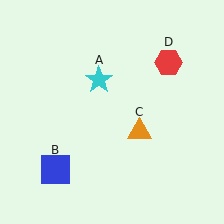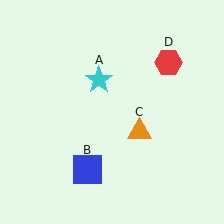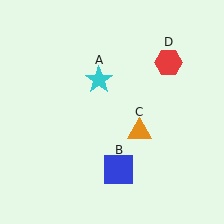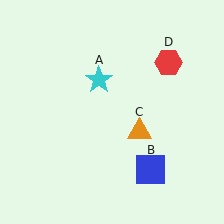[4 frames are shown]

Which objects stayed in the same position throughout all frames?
Cyan star (object A) and orange triangle (object C) and red hexagon (object D) remained stationary.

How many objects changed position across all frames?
1 object changed position: blue square (object B).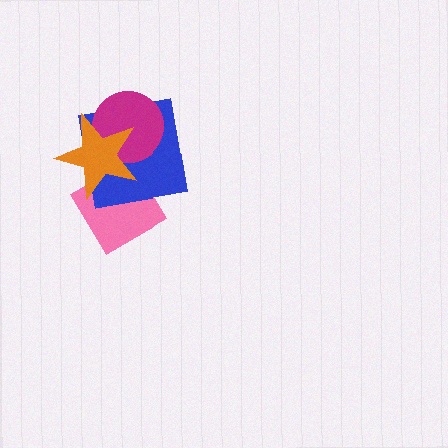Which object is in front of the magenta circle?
The orange star is in front of the magenta circle.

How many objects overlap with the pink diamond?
2 objects overlap with the pink diamond.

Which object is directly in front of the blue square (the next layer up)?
The magenta circle is directly in front of the blue square.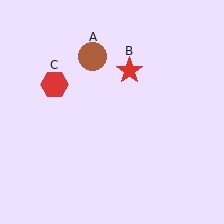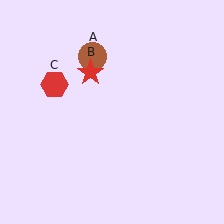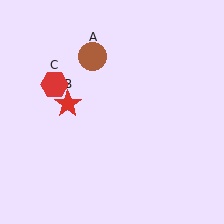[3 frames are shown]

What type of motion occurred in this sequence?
The red star (object B) rotated counterclockwise around the center of the scene.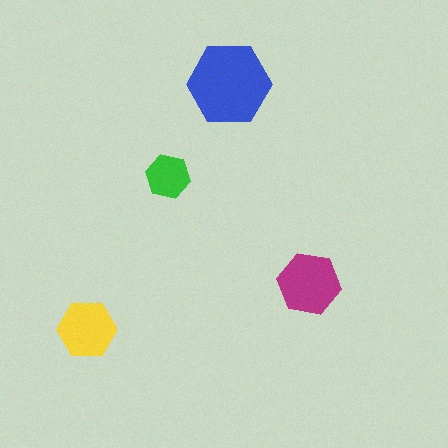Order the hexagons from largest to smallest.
the blue one, the magenta one, the yellow one, the green one.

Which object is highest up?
The blue hexagon is topmost.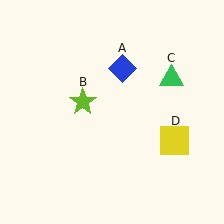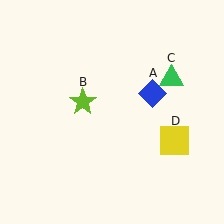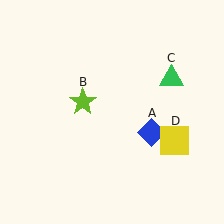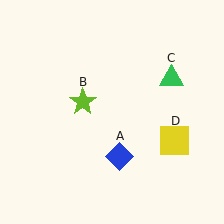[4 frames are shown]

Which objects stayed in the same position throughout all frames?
Lime star (object B) and green triangle (object C) and yellow square (object D) remained stationary.